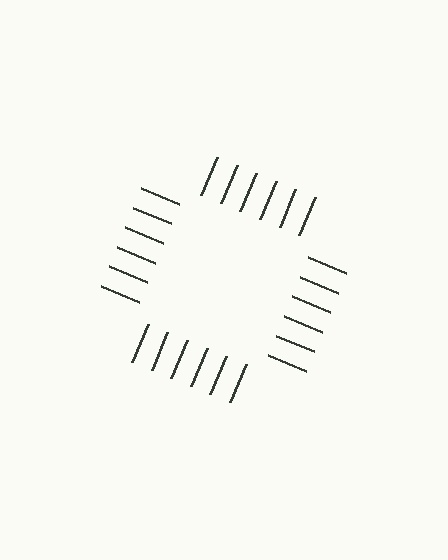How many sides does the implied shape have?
4 sides — the line-ends trace a square.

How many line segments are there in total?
24 — 6 along each of the 4 edges.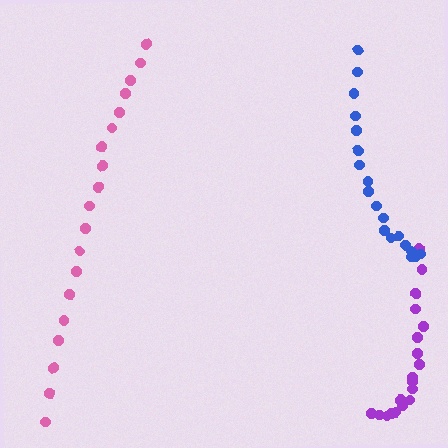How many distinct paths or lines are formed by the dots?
There are 3 distinct paths.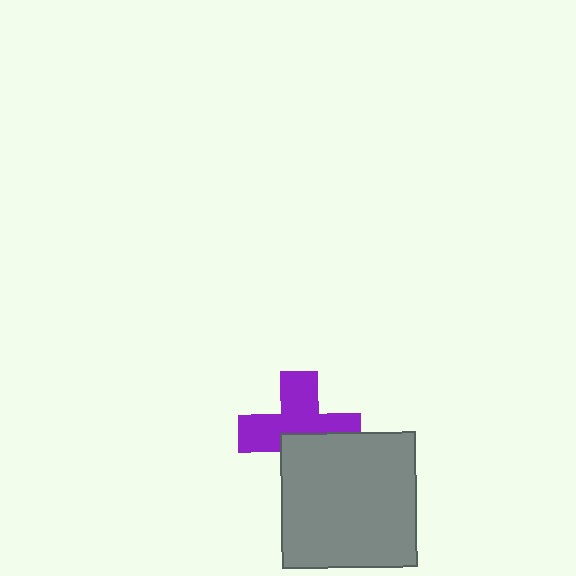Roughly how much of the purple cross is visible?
About half of it is visible (roughly 61%).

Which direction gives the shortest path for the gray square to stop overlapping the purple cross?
Moving down gives the shortest separation.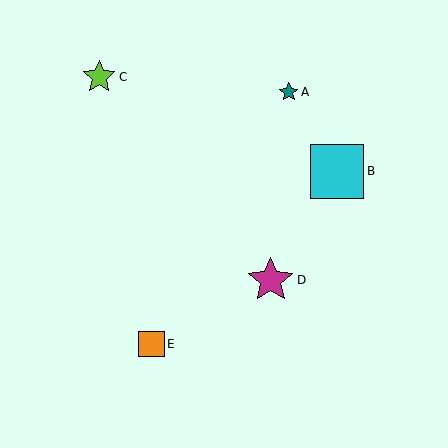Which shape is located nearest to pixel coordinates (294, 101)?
The teal star (labeled A) at (289, 92) is nearest to that location.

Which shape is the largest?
The cyan square (labeled B) is the largest.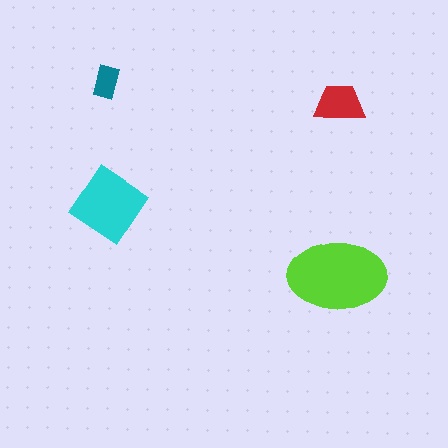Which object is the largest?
The lime ellipse.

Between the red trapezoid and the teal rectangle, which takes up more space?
The red trapezoid.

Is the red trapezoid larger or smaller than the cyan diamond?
Smaller.